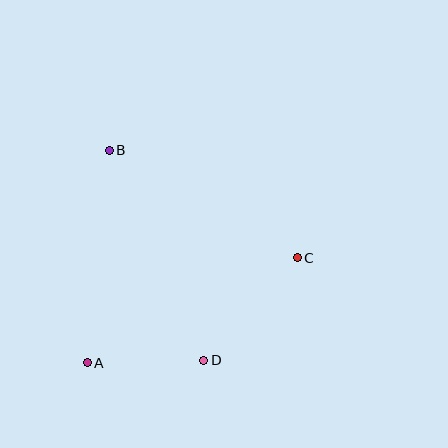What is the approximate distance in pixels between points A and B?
The distance between A and B is approximately 213 pixels.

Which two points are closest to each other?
Points A and D are closest to each other.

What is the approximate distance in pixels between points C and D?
The distance between C and D is approximately 138 pixels.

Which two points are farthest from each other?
Points A and C are farthest from each other.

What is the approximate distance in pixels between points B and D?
The distance between B and D is approximately 230 pixels.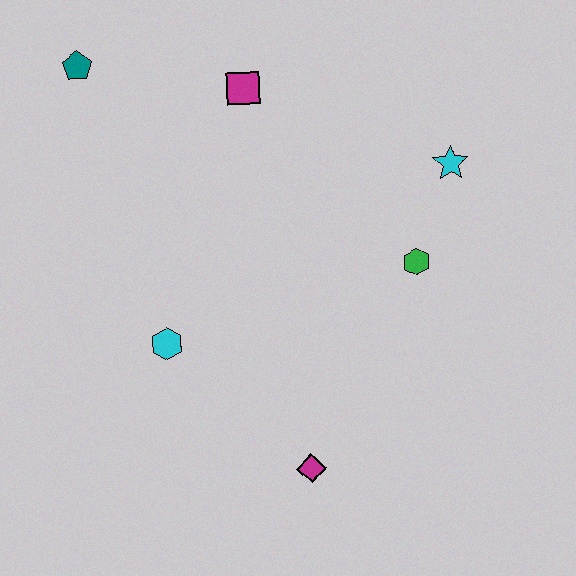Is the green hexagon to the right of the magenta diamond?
Yes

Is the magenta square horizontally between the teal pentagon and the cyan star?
Yes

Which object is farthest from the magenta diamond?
The teal pentagon is farthest from the magenta diamond.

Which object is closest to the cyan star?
The green hexagon is closest to the cyan star.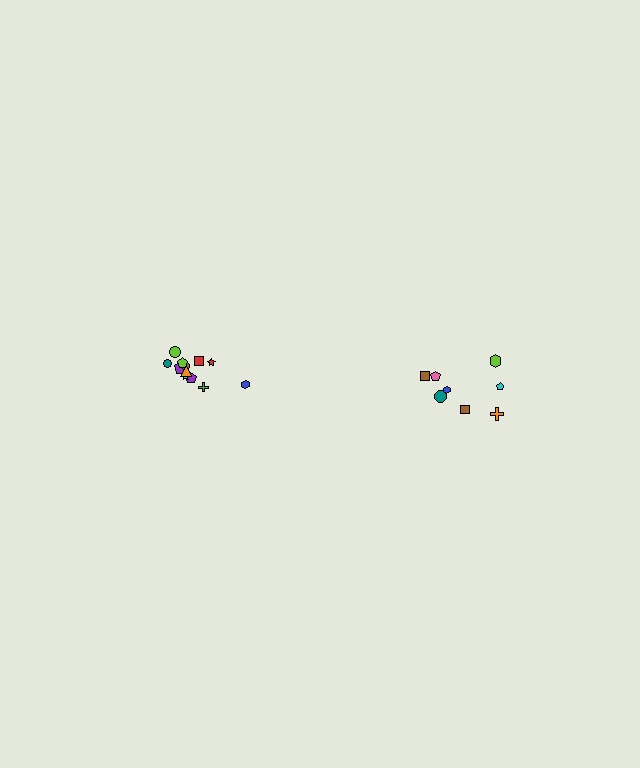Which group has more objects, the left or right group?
The left group.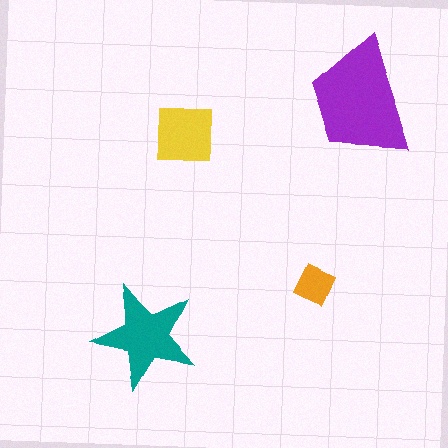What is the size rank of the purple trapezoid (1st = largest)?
1st.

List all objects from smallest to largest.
The orange diamond, the yellow square, the teal star, the purple trapezoid.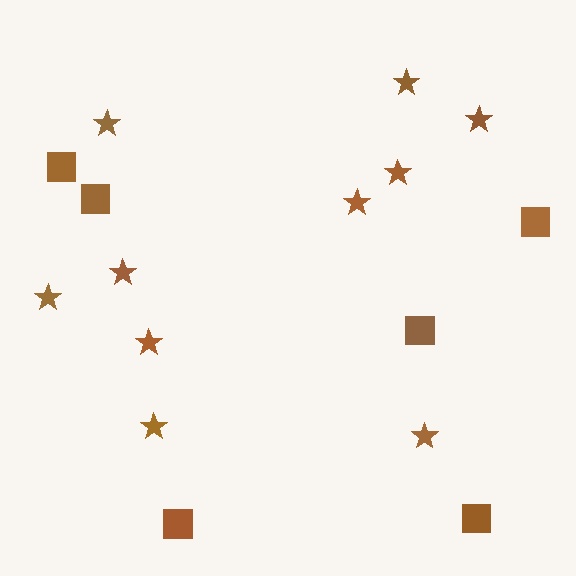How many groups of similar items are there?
There are 2 groups: one group of stars (10) and one group of squares (6).